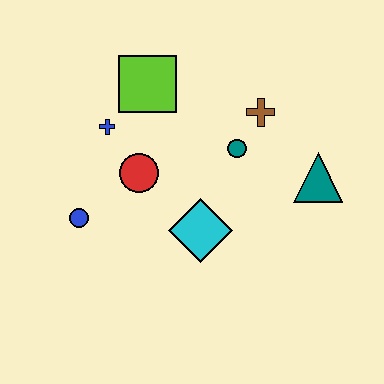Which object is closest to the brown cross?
The teal circle is closest to the brown cross.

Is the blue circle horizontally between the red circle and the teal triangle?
No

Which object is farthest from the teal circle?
The blue circle is farthest from the teal circle.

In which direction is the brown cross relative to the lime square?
The brown cross is to the right of the lime square.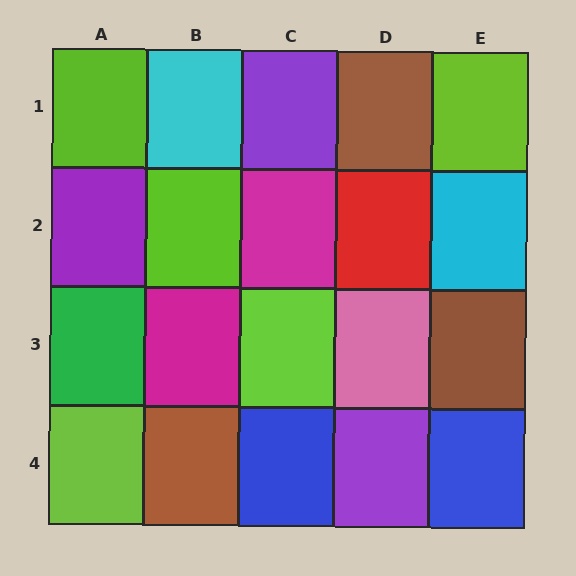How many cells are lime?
5 cells are lime.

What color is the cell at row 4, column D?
Purple.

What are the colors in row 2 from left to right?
Purple, lime, magenta, red, cyan.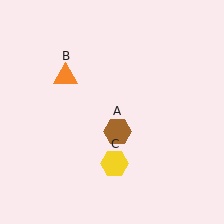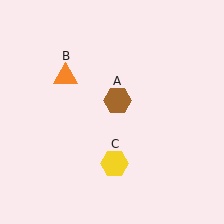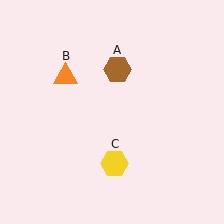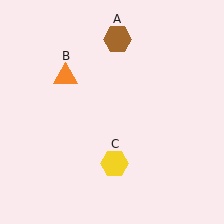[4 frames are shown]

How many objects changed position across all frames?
1 object changed position: brown hexagon (object A).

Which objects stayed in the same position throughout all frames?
Orange triangle (object B) and yellow hexagon (object C) remained stationary.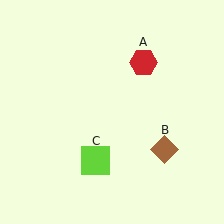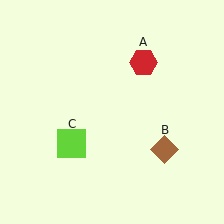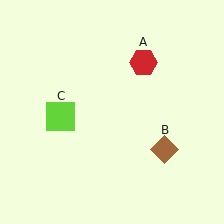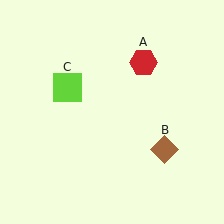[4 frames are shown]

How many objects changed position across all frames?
1 object changed position: lime square (object C).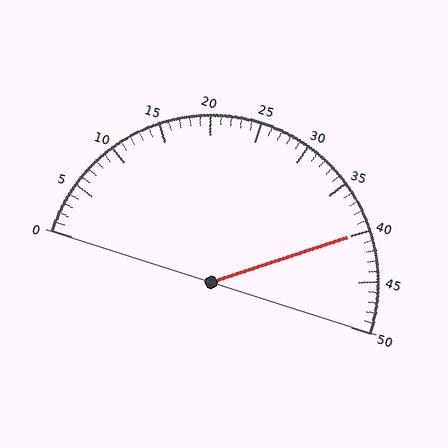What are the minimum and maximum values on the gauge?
The gauge ranges from 0 to 50.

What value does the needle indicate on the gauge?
The needle indicates approximately 40.